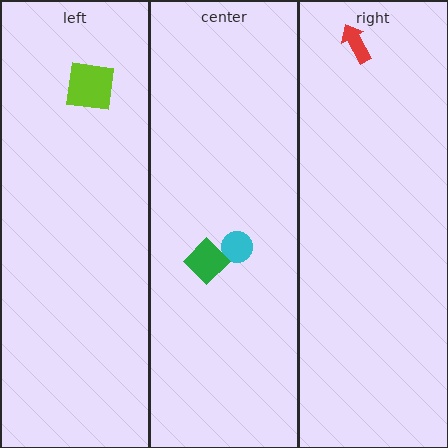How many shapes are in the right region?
1.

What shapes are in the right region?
The red arrow.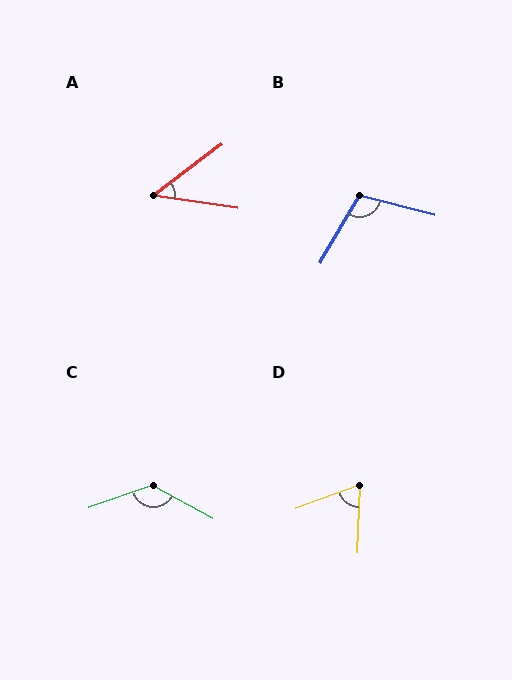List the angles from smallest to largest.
A (45°), D (68°), B (105°), C (132°).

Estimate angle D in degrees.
Approximately 68 degrees.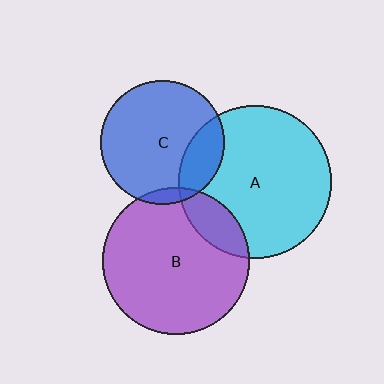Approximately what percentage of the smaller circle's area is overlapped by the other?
Approximately 15%.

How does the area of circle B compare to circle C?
Approximately 1.4 times.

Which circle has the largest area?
Circle A (cyan).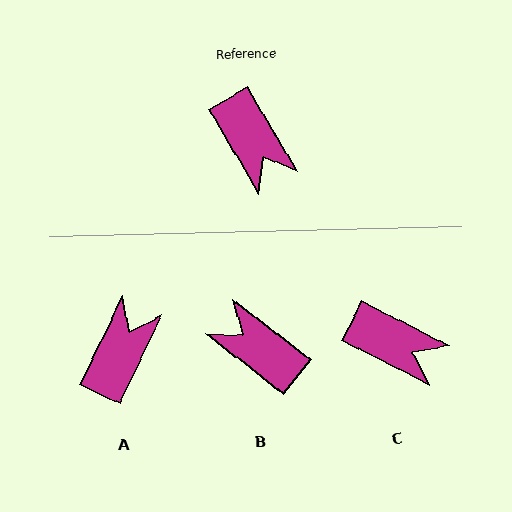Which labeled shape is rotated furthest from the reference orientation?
B, about 158 degrees away.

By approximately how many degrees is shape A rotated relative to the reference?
Approximately 124 degrees counter-clockwise.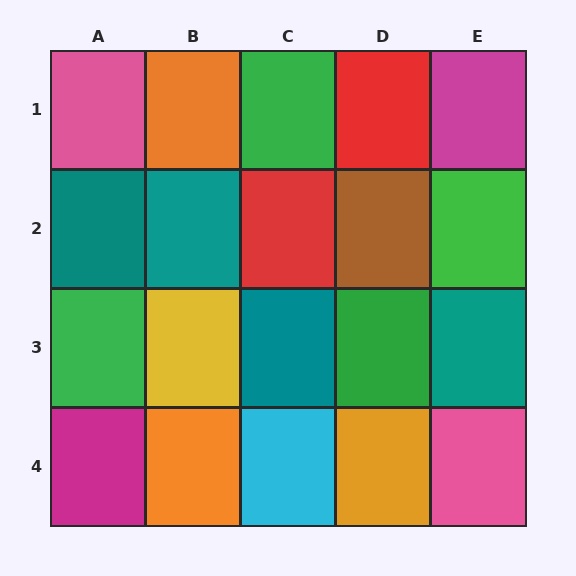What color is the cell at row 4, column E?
Pink.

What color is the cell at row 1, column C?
Green.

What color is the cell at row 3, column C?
Teal.